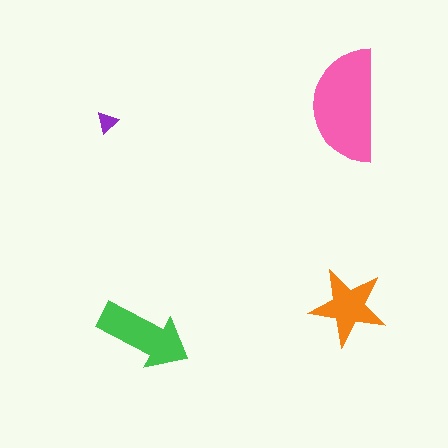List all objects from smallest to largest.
The purple triangle, the orange star, the green arrow, the pink semicircle.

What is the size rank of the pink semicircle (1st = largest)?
1st.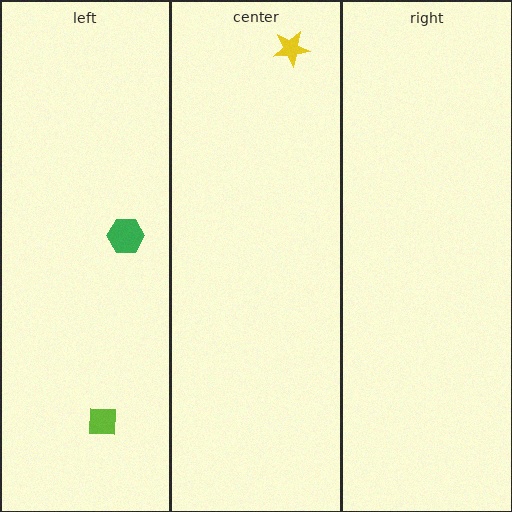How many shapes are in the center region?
1.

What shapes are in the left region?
The green hexagon, the lime square.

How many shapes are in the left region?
2.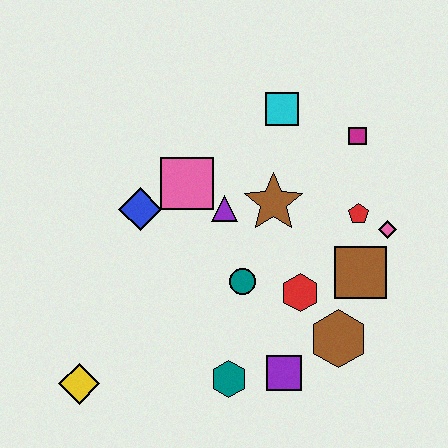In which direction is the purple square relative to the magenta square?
The purple square is below the magenta square.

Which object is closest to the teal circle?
The red hexagon is closest to the teal circle.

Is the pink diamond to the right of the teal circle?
Yes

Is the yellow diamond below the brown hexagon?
Yes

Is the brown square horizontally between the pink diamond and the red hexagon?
Yes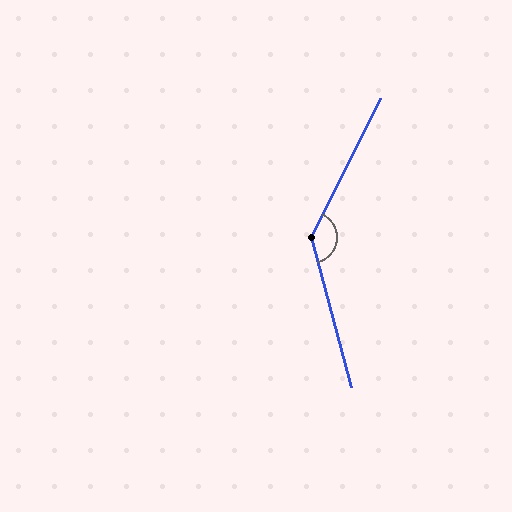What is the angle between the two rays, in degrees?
Approximately 139 degrees.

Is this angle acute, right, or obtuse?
It is obtuse.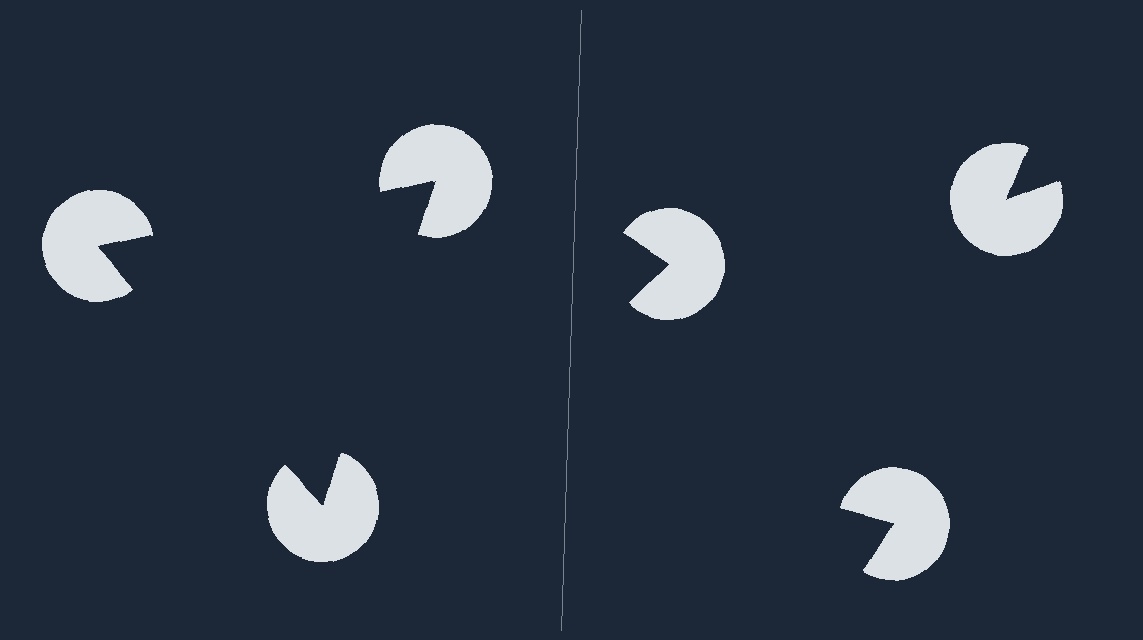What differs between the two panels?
The pac-man discs are positioned identically on both sides; only the wedge orientations differ. On the left they align to a triangle; on the right they are misaligned.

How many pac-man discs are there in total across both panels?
6 — 3 on each side.